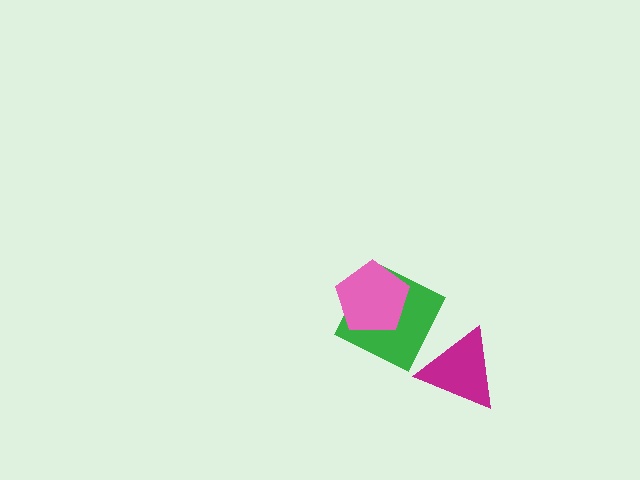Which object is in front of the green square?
The pink pentagon is in front of the green square.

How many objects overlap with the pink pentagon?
1 object overlaps with the pink pentagon.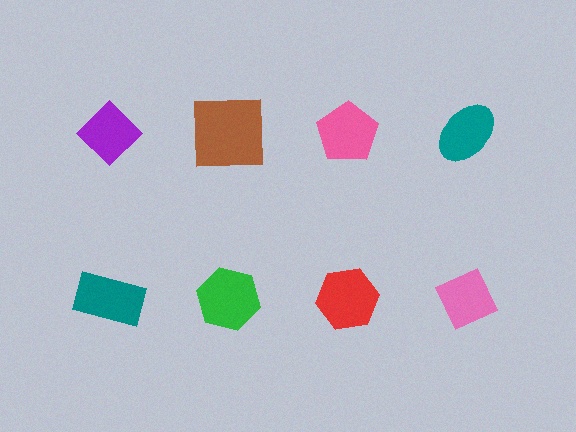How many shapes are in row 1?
4 shapes.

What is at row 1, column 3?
A pink pentagon.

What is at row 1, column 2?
A brown square.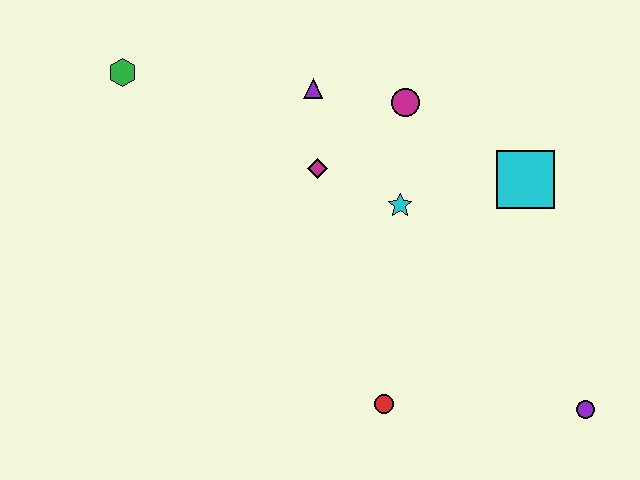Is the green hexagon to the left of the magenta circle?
Yes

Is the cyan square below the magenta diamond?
Yes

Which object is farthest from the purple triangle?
The purple circle is farthest from the purple triangle.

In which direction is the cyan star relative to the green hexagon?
The cyan star is to the right of the green hexagon.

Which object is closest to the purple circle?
The red circle is closest to the purple circle.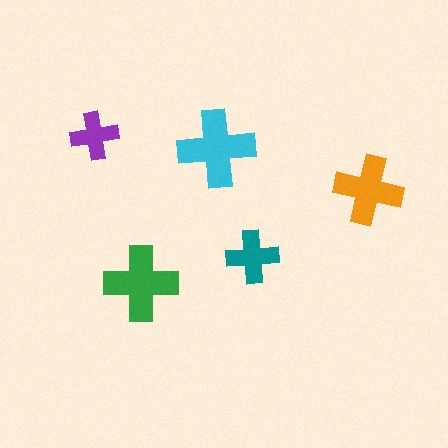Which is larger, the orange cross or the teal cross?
The orange one.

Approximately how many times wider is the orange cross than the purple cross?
About 1.5 times wider.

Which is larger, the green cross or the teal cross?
The green one.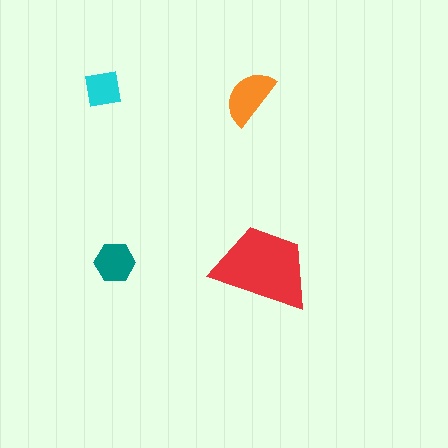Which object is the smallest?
The cyan square.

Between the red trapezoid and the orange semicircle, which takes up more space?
The red trapezoid.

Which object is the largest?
The red trapezoid.